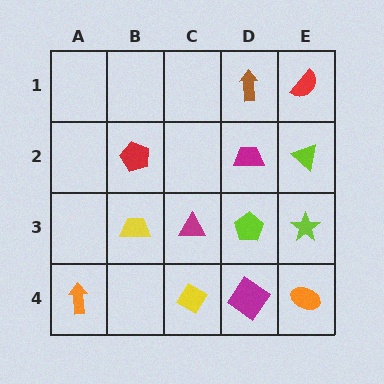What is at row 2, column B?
A red pentagon.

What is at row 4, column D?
A magenta diamond.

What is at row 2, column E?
A lime triangle.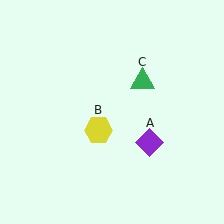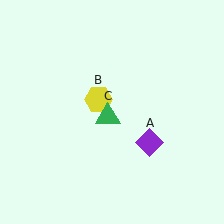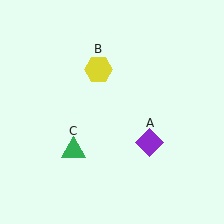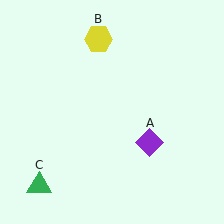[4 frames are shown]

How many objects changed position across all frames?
2 objects changed position: yellow hexagon (object B), green triangle (object C).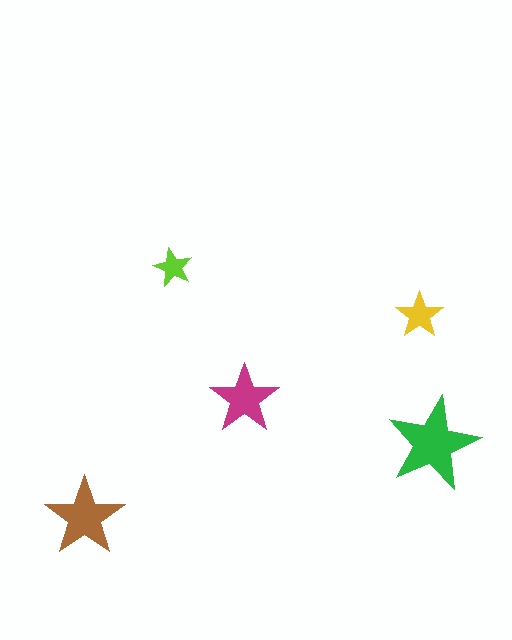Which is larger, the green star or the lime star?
The green one.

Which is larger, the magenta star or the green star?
The green one.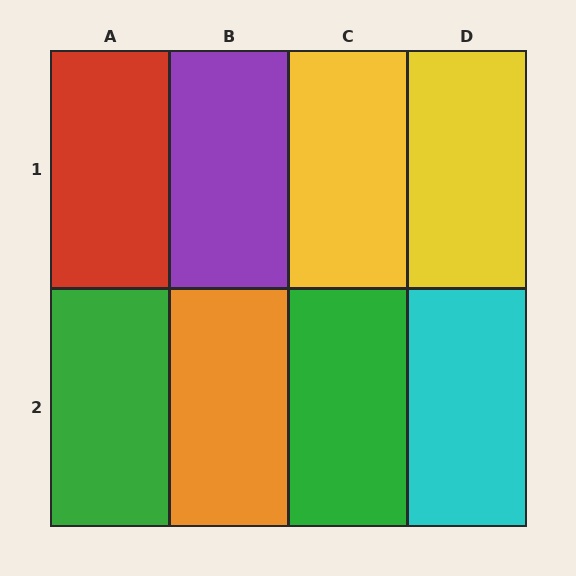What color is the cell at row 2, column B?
Orange.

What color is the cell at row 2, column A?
Green.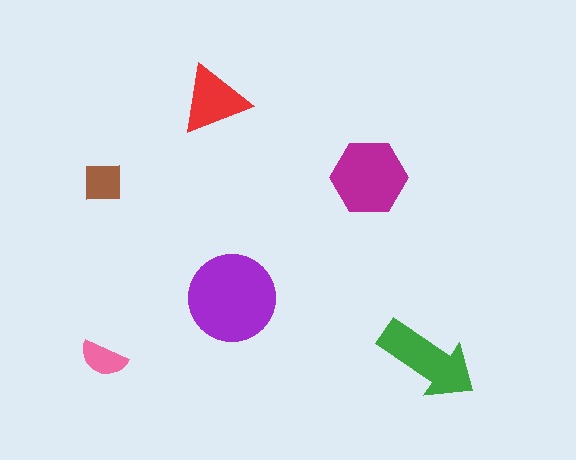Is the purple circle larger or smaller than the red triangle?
Larger.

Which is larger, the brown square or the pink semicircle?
The brown square.